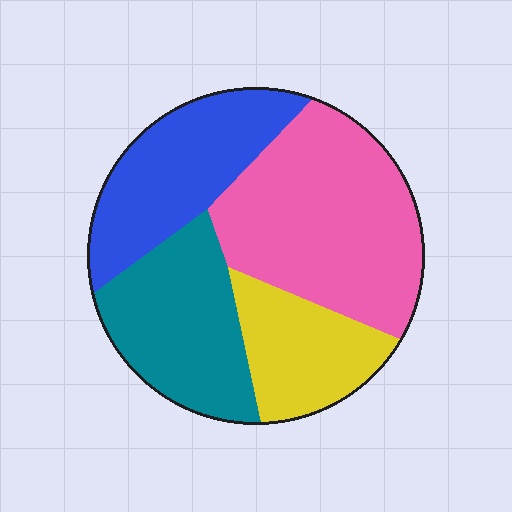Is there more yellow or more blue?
Blue.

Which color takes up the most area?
Pink, at roughly 35%.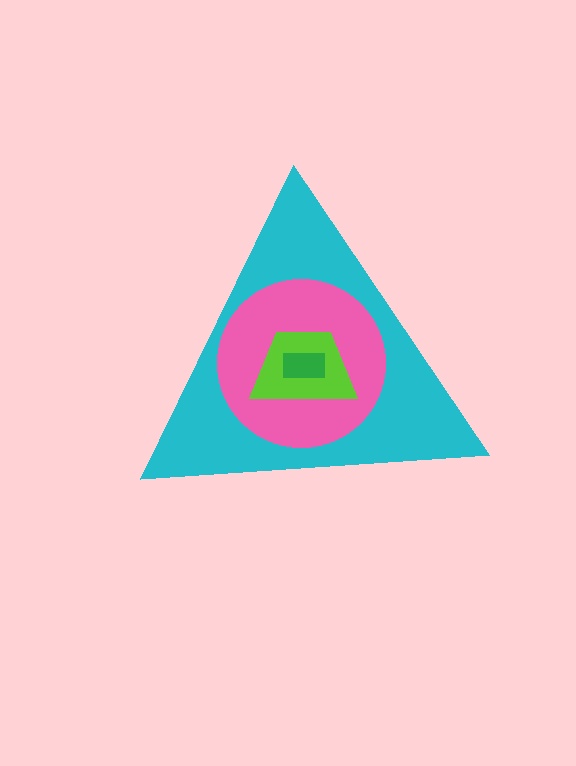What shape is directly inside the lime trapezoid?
The green rectangle.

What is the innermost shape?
The green rectangle.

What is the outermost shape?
The cyan triangle.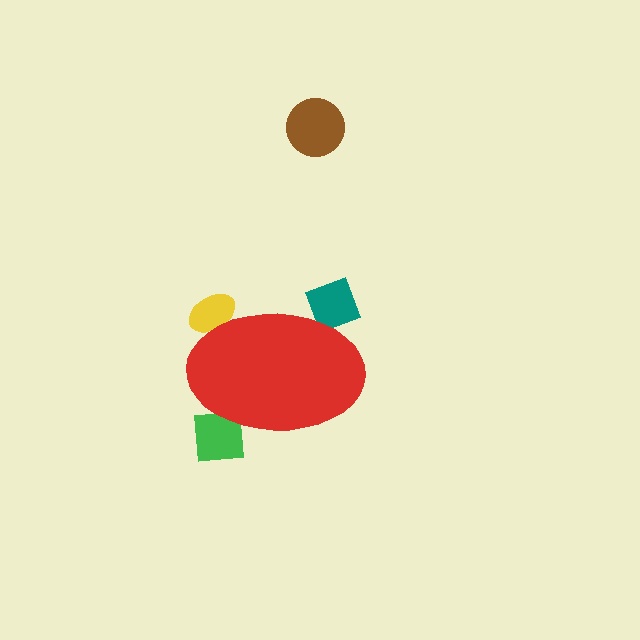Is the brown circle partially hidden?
No, the brown circle is fully visible.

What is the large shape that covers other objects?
A red ellipse.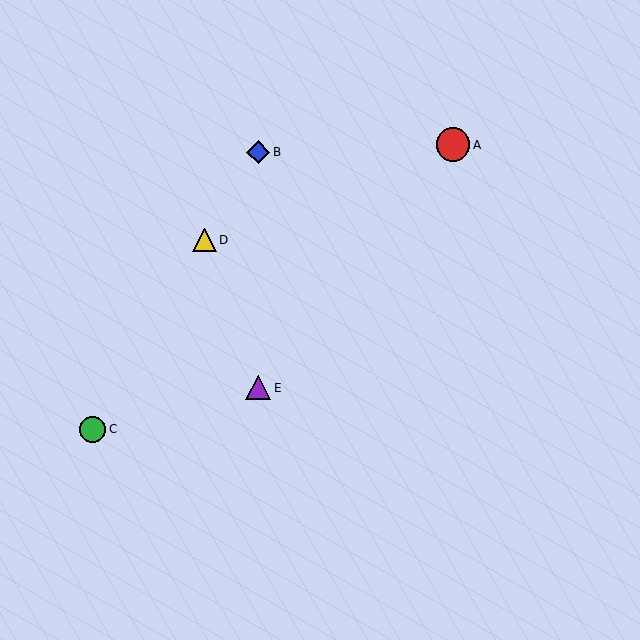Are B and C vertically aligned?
No, B is at x≈258 and C is at x≈93.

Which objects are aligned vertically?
Objects B, E are aligned vertically.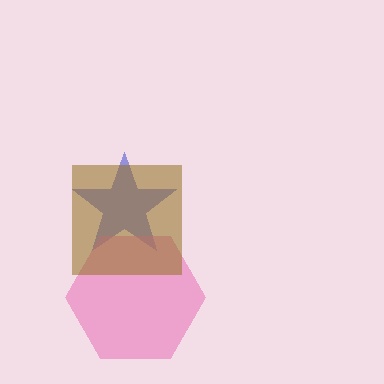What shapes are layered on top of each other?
The layered shapes are: a blue star, a pink hexagon, a brown square.